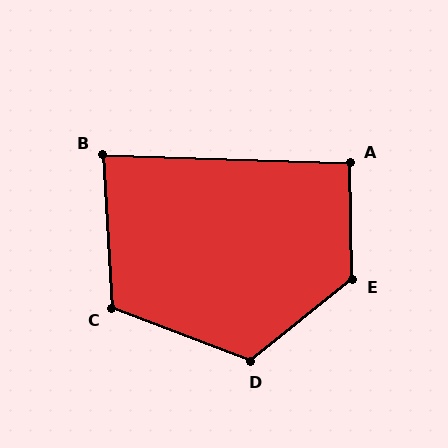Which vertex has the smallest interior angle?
B, at approximately 85 degrees.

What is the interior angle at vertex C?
Approximately 115 degrees (obtuse).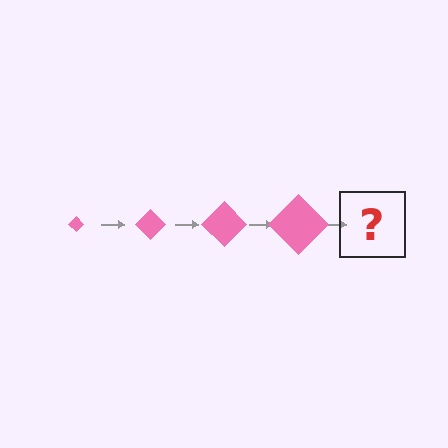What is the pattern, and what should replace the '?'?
The pattern is that the diamond gets progressively larger each step. The '?' should be a pink diamond, larger than the previous one.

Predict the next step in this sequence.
The next step is a pink diamond, larger than the previous one.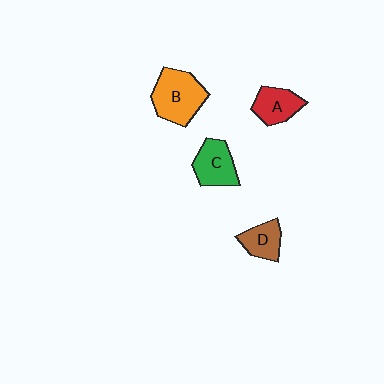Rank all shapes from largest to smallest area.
From largest to smallest: B (orange), C (green), A (red), D (brown).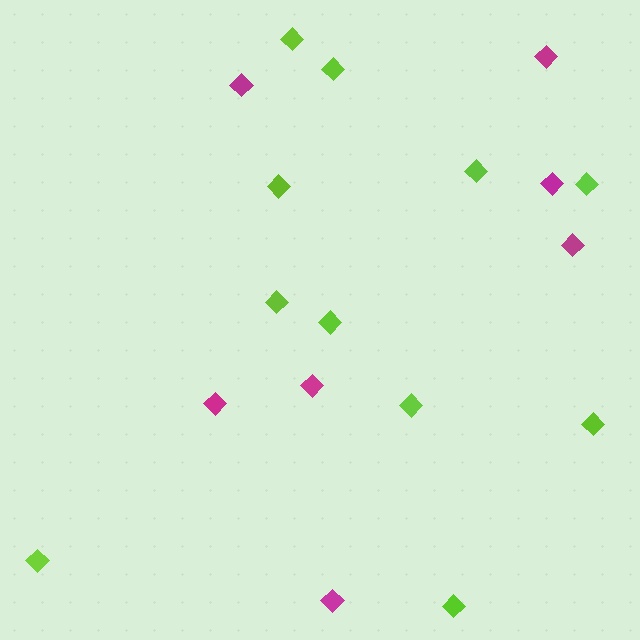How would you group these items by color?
There are 2 groups: one group of magenta diamonds (7) and one group of lime diamonds (11).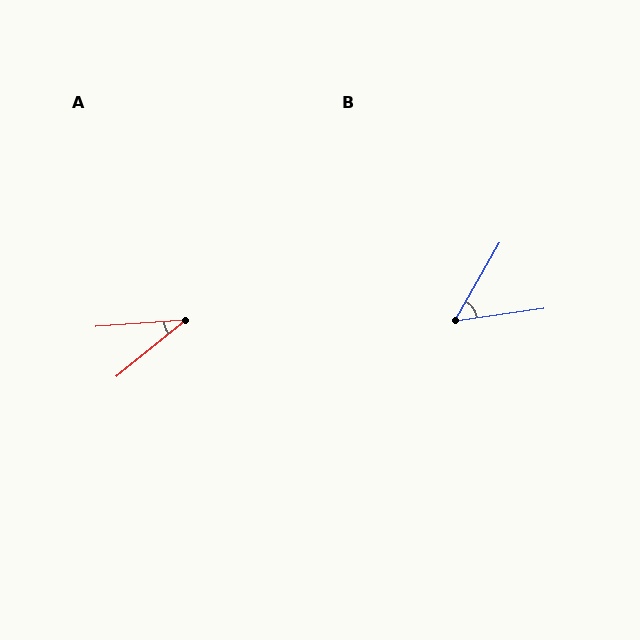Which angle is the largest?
B, at approximately 52 degrees.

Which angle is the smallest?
A, at approximately 35 degrees.